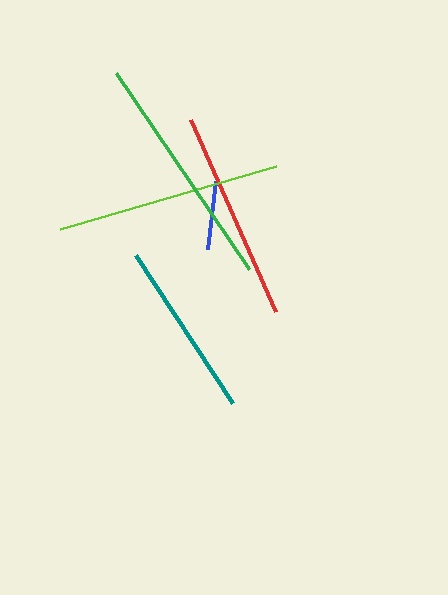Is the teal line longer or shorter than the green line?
The green line is longer than the teal line.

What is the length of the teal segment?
The teal segment is approximately 176 pixels long.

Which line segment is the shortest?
The blue line is the shortest at approximately 68 pixels.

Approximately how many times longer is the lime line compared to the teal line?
The lime line is approximately 1.3 times the length of the teal line.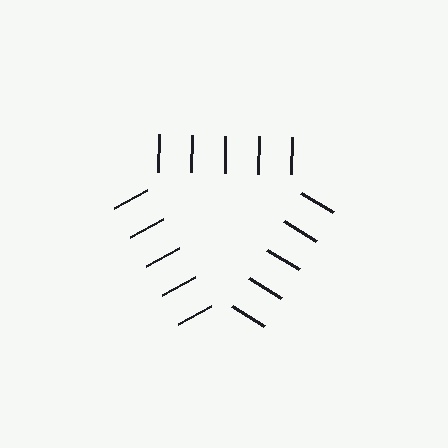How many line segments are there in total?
15 — 5 along each of the 3 edges.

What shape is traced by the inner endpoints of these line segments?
An illusory triangle — the line segments terminate on its edges but no continuous stroke is drawn.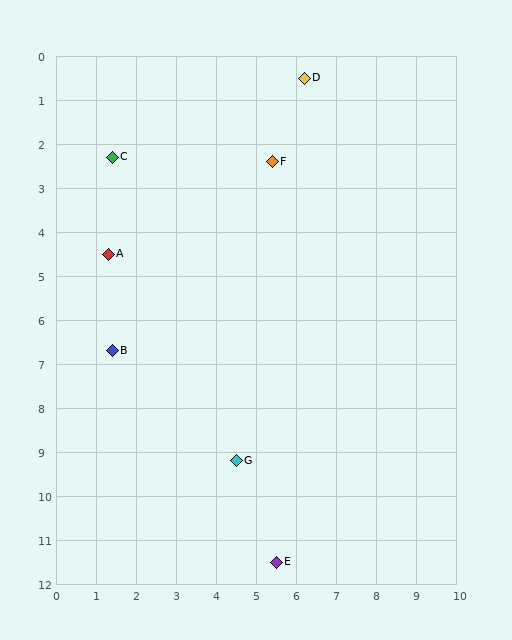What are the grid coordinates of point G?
Point G is at approximately (4.5, 9.2).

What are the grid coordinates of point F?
Point F is at approximately (5.4, 2.4).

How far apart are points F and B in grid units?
Points F and B are about 5.9 grid units apart.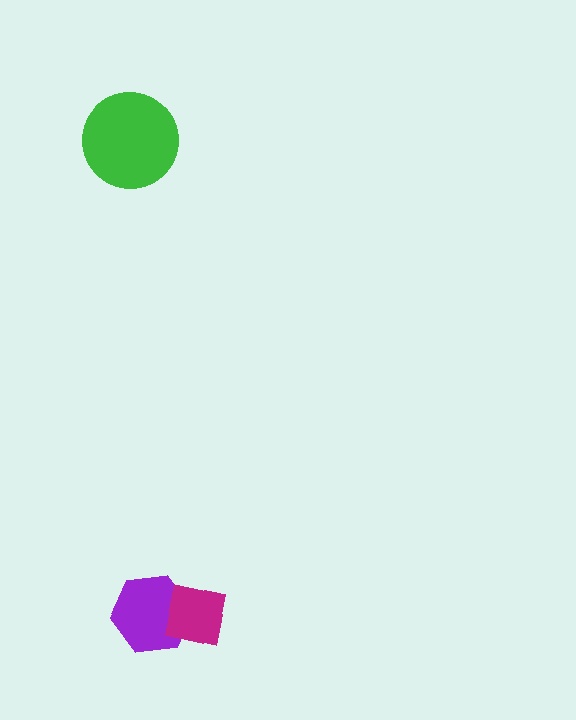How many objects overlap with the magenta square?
1 object overlaps with the magenta square.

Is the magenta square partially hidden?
No, no other shape covers it.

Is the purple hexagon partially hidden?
Yes, it is partially covered by another shape.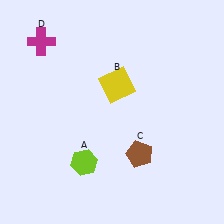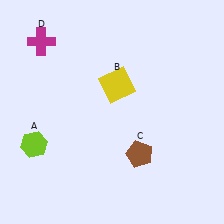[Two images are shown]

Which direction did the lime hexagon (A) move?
The lime hexagon (A) moved left.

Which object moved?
The lime hexagon (A) moved left.